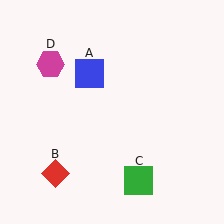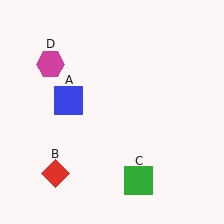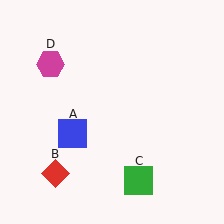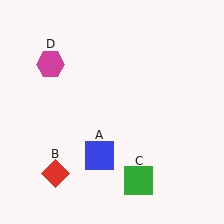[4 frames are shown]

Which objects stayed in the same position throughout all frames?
Red diamond (object B) and green square (object C) and magenta hexagon (object D) remained stationary.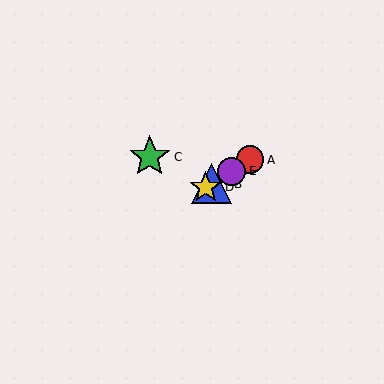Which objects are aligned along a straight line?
Objects A, B, D, E are aligned along a straight line.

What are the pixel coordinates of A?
Object A is at (250, 160).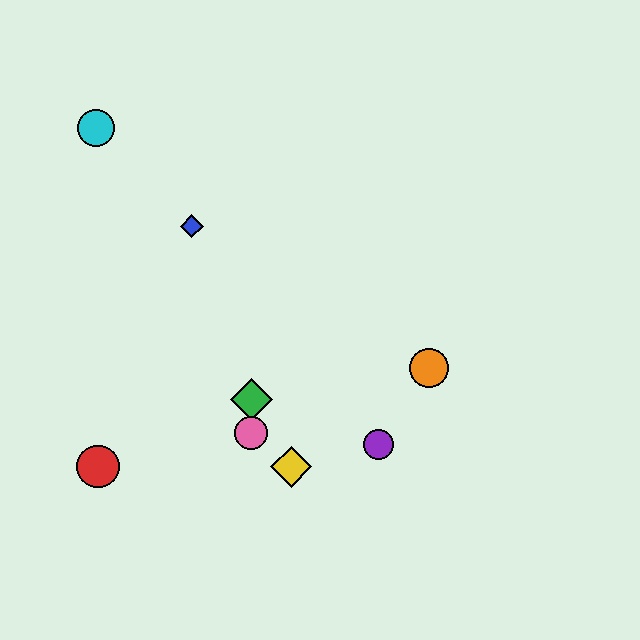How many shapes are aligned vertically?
2 shapes (the green diamond, the pink circle) are aligned vertically.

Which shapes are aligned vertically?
The green diamond, the pink circle are aligned vertically.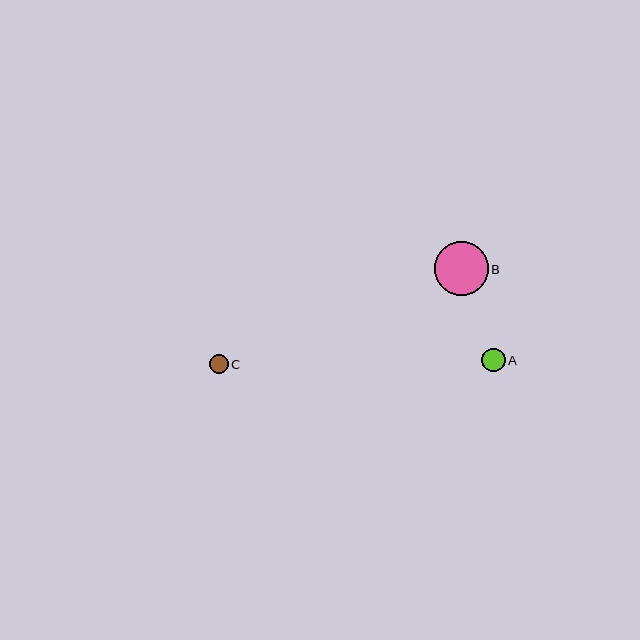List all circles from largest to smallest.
From largest to smallest: B, A, C.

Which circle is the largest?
Circle B is the largest with a size of approximately 54 pixels.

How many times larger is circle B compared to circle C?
Circle B is approximately 2.9 times the size of circle C.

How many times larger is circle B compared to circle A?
Circle B is approximately 2.3 times the size of circle A.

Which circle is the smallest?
Circle C is the smallest with a size of approximately 19 pixels.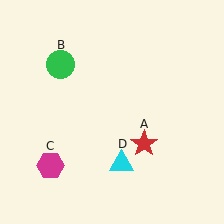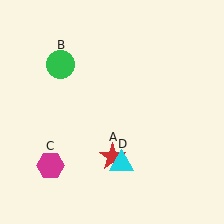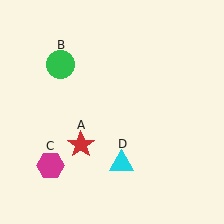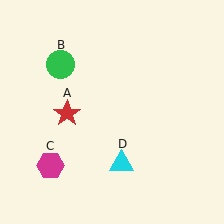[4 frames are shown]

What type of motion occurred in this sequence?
The red star (object A) rotated clockwise around the center of the scene.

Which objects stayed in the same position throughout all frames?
Green circle (object B) and magenta hexagon (object C) and cyan triangle (object D) remained stationary.